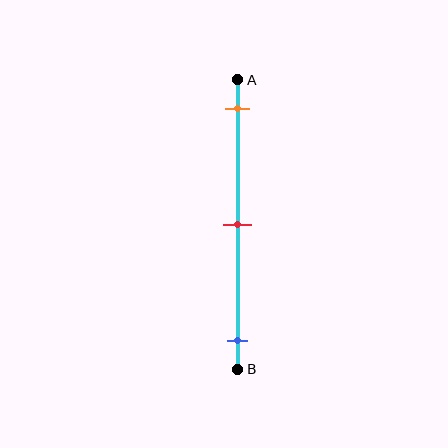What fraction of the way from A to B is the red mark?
The red mark is approximately 50% (0.5) of the way from A to B.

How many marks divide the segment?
There are 3 marks dividing the segment.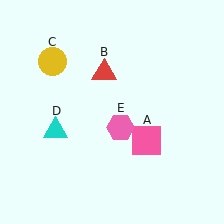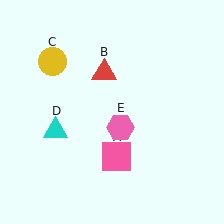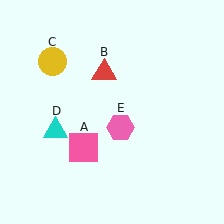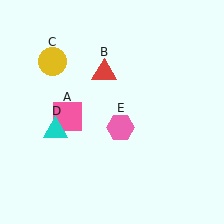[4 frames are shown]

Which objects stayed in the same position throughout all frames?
Red triangle (object B) and yellow circle (object C) and cyan triangle (object D) and pink hexagon (object E) remained stationary.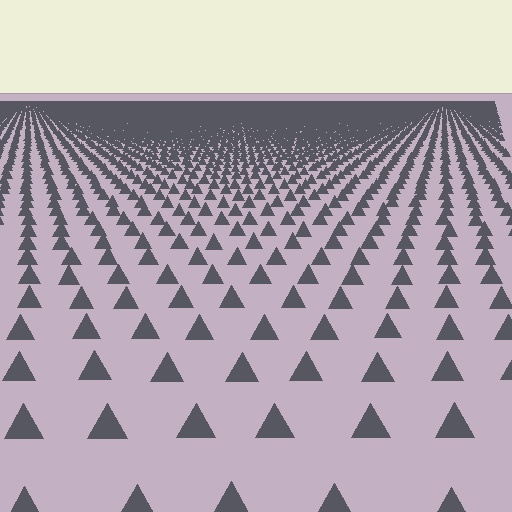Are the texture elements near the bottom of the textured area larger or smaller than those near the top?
Larger. Near the bottom, elements are closer to the viewer and appear at a bigger on-screen size.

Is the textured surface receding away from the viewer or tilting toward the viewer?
The surface is receding away from the viewer. Texture elements get smaller and denser toward the top.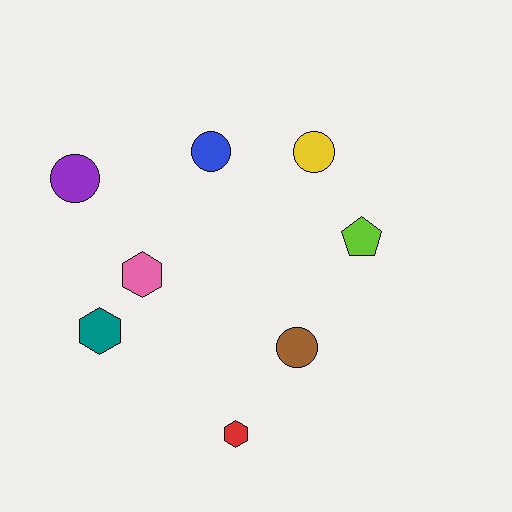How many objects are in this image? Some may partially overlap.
There are 8 objects.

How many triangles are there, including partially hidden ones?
There are no triangles.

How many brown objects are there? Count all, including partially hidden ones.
There is 1 brown object.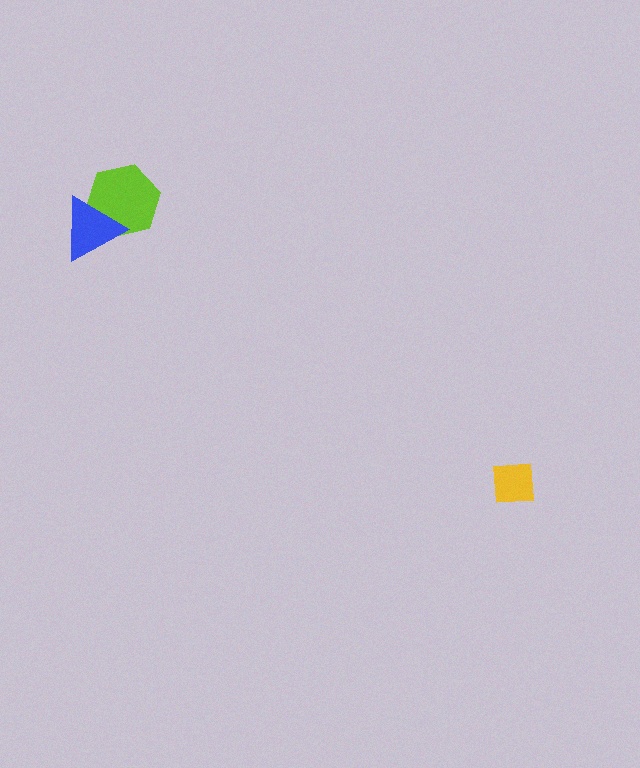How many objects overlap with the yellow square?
0 objects overlap with the yellow square.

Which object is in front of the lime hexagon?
The blue triangle is in front of the lime hexagon.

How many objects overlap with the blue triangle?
1 object overlaps with the blue triangle.